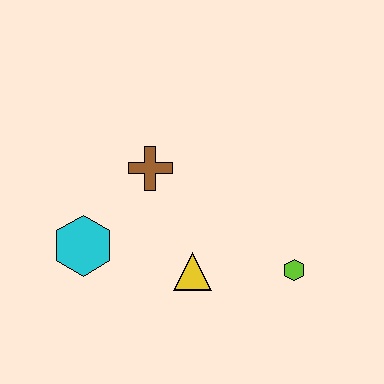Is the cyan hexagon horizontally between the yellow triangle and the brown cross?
No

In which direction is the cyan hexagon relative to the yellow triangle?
The cyan hexagon is to the left of the yellow triangle.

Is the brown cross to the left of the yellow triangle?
Yes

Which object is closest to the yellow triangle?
The lime hexagon is closest to the yellow triangle.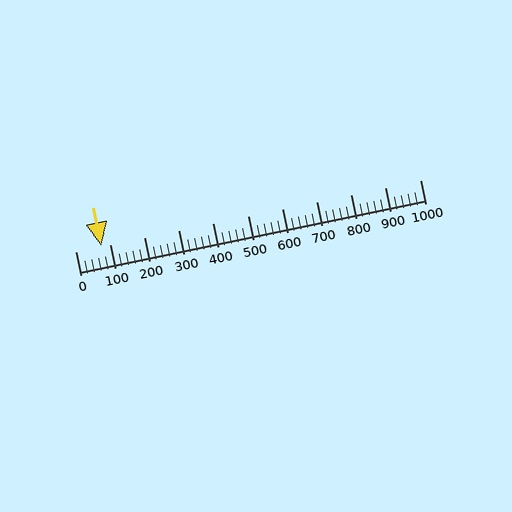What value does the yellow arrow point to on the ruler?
The yellow arrow points to approximately 75.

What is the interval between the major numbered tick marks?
The major tick marks are spaced 100 units apart.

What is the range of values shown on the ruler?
The ruler shows values from 0 to 1000.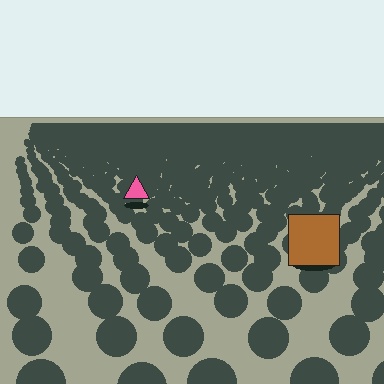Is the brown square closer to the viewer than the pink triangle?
Yes. The brown square is closer — you can tell from the texture gradient: the ground texture is coarser near it.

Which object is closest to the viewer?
The brown square is closest. The texture marks near it are larger and more spread out.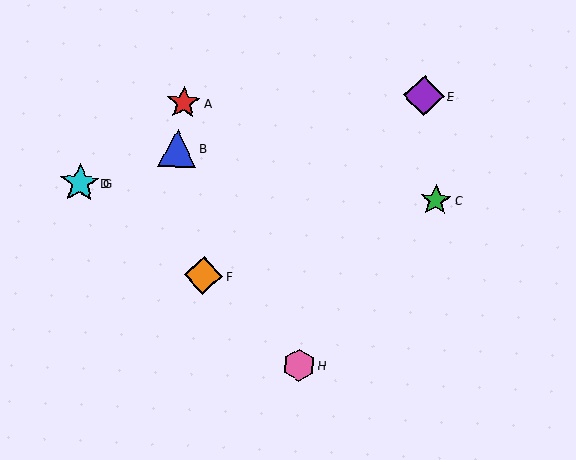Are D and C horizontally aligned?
Yes, both are at y≈183.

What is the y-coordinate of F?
Object F is at y≈276.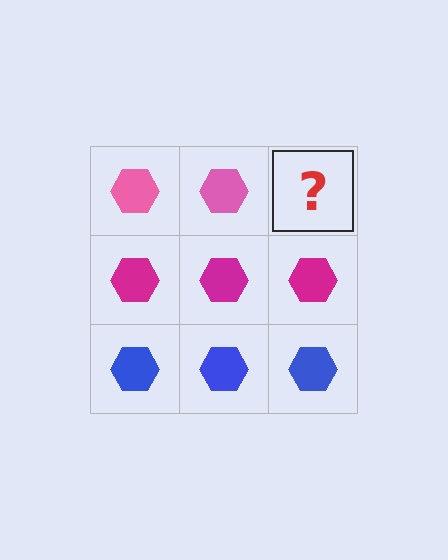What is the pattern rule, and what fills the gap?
The rule is that each row has a consistent color. The gap should be filled with a pink hexagon.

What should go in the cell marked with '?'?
The missing cell should contain a pink hexagon.